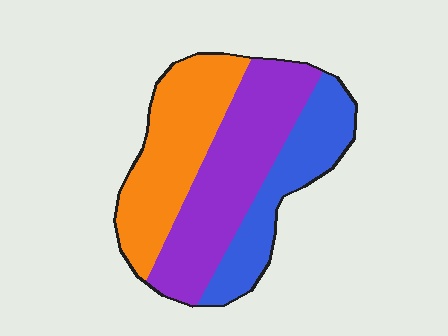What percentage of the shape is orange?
Orange covers around 35% of the shape.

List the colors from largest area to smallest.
From largest to smallest: purple, orange, blue.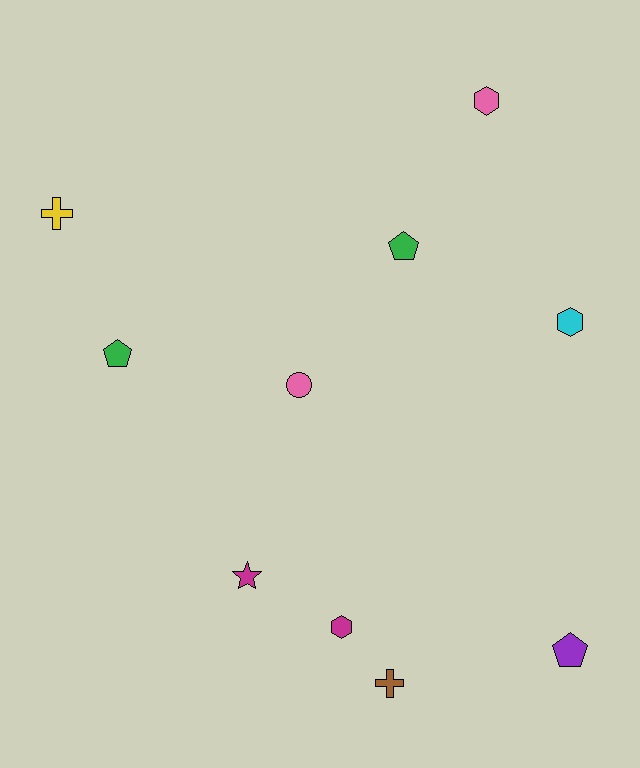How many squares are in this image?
There are no squares.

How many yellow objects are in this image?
There is 1 yellow object.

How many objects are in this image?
There are 10 objects.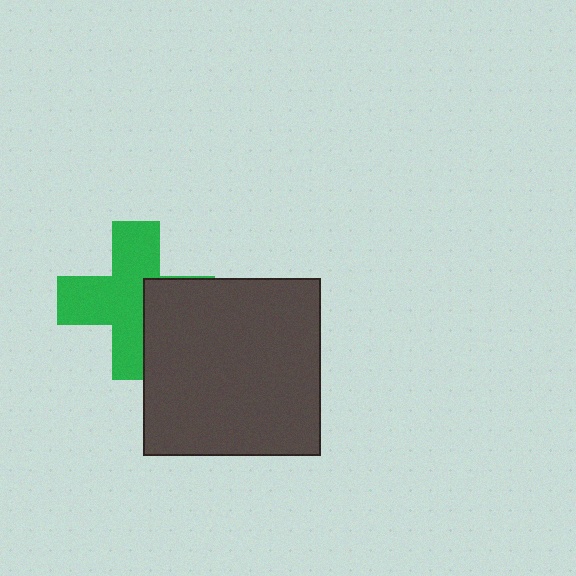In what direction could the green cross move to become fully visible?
The green cross could move left. That would shift it out from behind the dark gray square entirely.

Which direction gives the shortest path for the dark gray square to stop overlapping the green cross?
Moving right gives the shortest separation.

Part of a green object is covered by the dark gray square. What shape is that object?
It is a cross.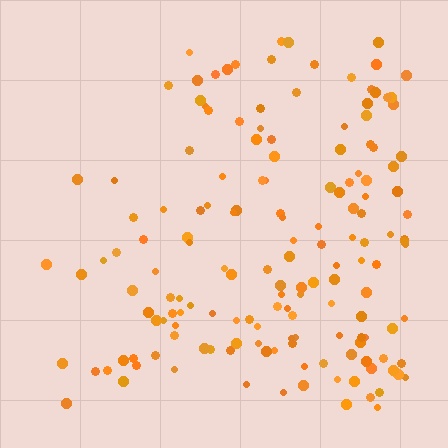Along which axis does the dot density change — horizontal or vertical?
Horizontal.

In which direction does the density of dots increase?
From left to right, with the right side densest.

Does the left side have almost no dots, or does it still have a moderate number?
Still a moderate number, just noticeably fewer than the right.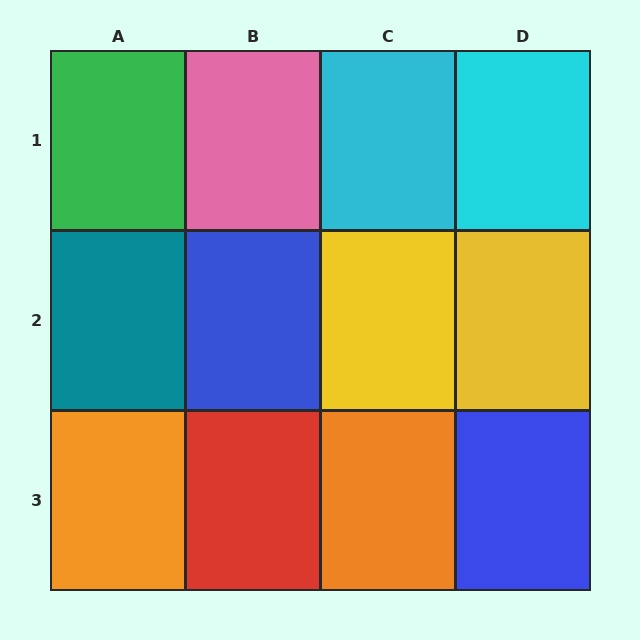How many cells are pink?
1 cell is pink.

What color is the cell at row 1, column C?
Cyan.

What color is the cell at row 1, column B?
Pink.